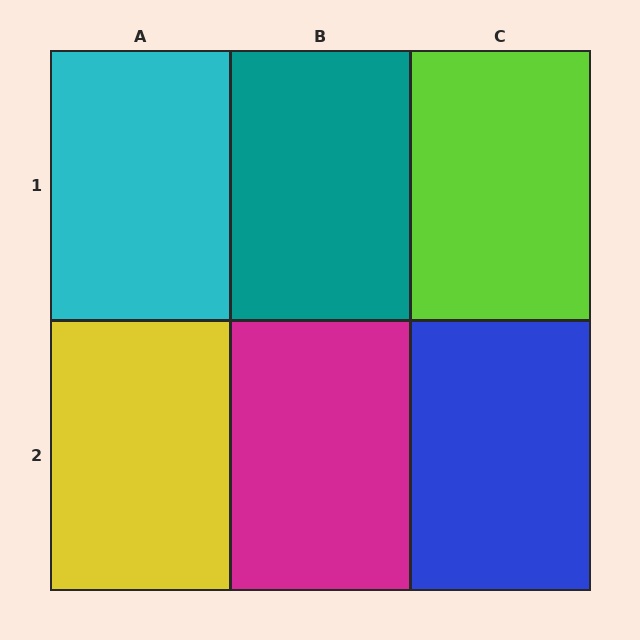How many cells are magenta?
1 cell is magenta.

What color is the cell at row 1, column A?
Cyan.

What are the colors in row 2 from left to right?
Yellow, magenta, blue.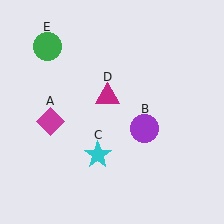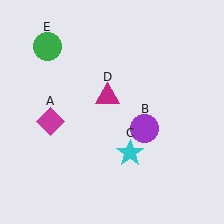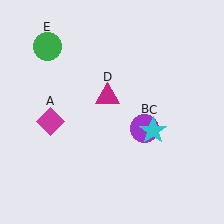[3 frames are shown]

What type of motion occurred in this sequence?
The cyan star (object C) rotated counterclockwise around the center of the scene.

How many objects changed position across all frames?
1 object changed position: cyan star (object C).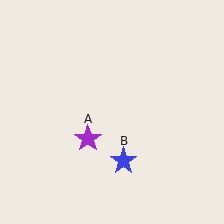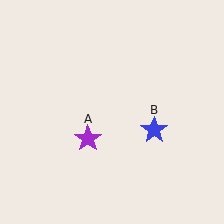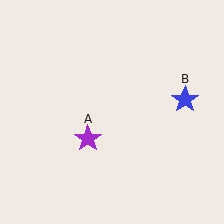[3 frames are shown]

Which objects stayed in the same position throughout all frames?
Purple star (object A) remained stationary.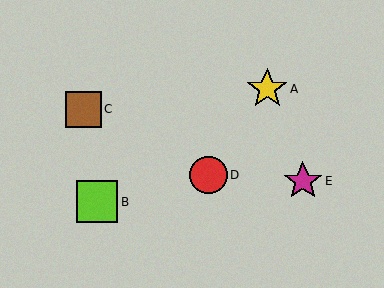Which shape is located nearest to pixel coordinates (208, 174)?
The red circle (labeled D) at (209, 175) is nearest to that location.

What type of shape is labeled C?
Shape C is a brown square.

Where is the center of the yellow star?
The center of the yellow star is at (267, 89).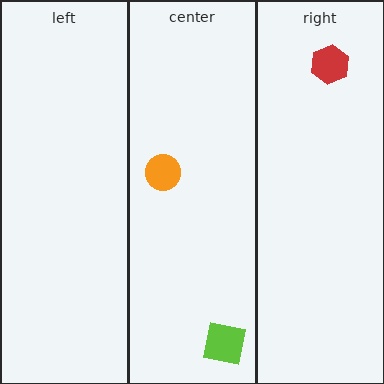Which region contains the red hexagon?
The right region.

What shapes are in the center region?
The orange circle, the lime square.